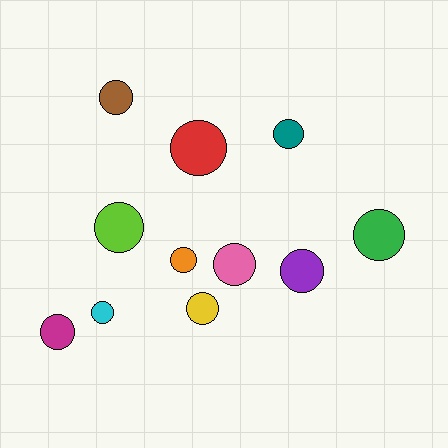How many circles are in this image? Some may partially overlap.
There are 11 circles.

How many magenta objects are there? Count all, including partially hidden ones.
There is 1 magenta object.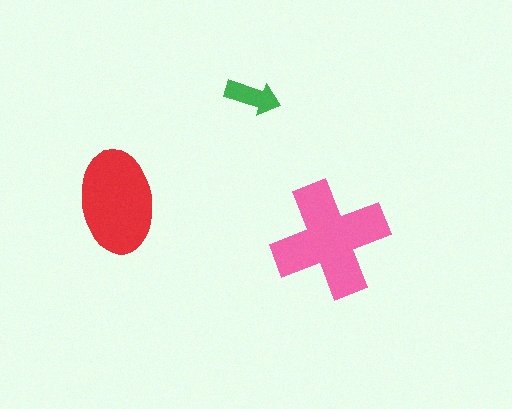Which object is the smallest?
The green arrow.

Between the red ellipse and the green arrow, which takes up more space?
The red ellipse.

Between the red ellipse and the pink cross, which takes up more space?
The pink cross.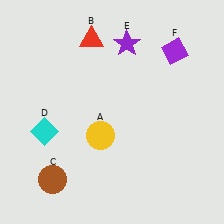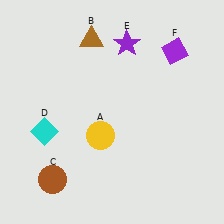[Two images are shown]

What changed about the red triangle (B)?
In Image 1, B is red. In Image 2, it changed to brown.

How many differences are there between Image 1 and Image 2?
There is 1 difference between the two images.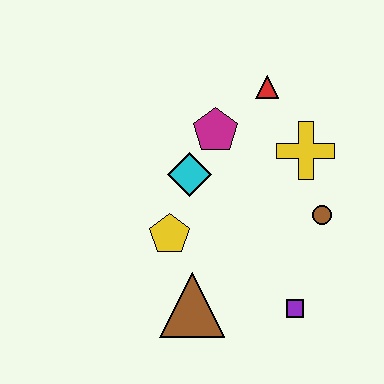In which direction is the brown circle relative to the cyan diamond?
The brown circle is to the right of the cyan diamond.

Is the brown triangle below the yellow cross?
Yes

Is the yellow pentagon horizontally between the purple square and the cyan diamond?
No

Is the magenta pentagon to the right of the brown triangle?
Yes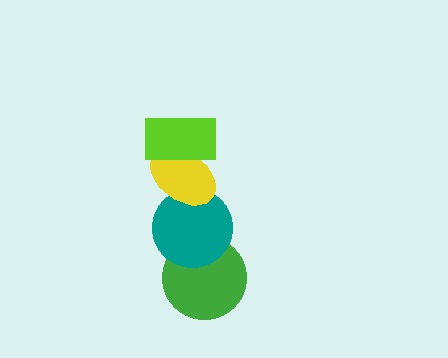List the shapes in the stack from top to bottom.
From top to bottom: the lime rectangle, the yellow ellipse, the teal circle, the green circle.